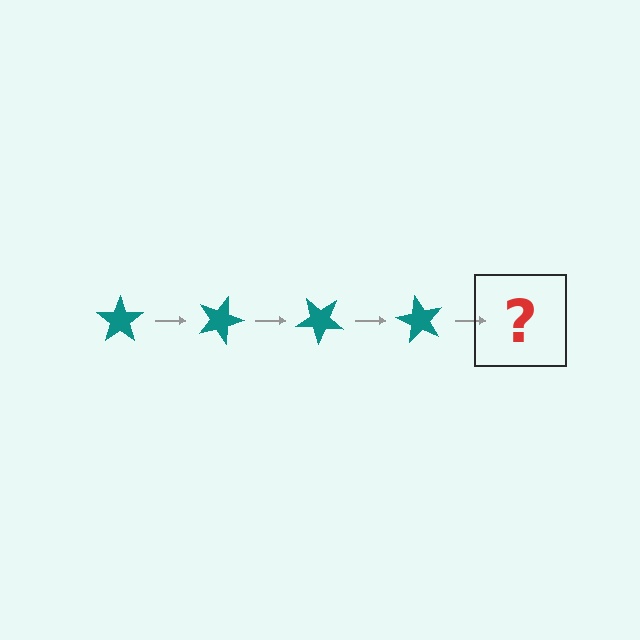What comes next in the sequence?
The next element should be a teal star rotated 80 degrees.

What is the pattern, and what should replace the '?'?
The pattern is that the star rotates 20 degrees each step. The '?' should be a teal star rotated 80 degrees.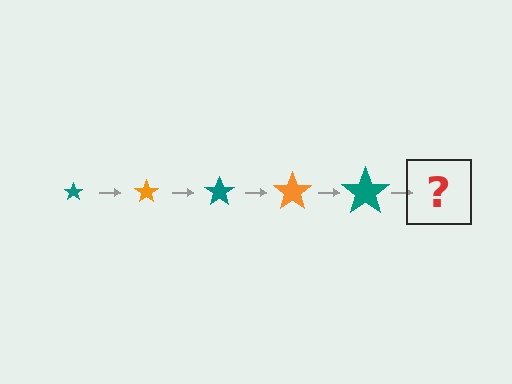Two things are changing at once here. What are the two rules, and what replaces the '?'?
The two rules are that the star grows larger each step and the color cycles through teal and orange. The '?' should be an orange star, larger than the previous one.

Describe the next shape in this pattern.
It should be an orange star, larger than the previous one.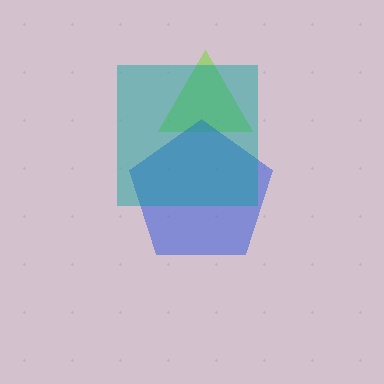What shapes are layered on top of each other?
The layered shapes are: a lime triangle, a blue pentagon, a teal square.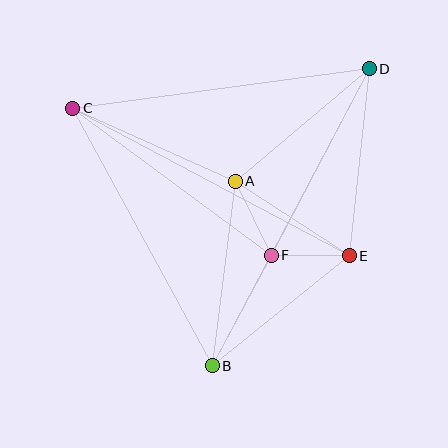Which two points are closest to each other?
Points E and F are closest to each other.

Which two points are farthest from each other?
Points B and D are farthest from each other.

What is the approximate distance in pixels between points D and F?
The distance between D and F is approximately 211 pixels.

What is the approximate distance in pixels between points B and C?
The distance between B and C is approximately 293 pixels.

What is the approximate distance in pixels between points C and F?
The distance between C and F is approximately 247 pixels.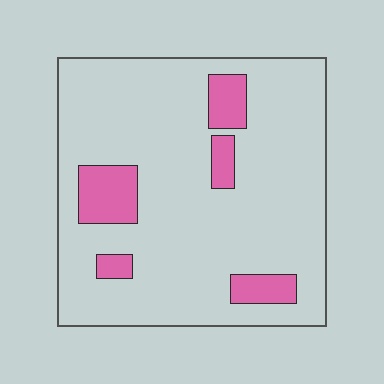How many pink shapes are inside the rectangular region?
5.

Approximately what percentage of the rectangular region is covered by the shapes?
Approximately 15%.